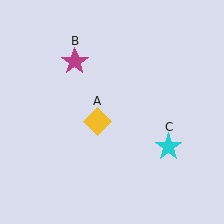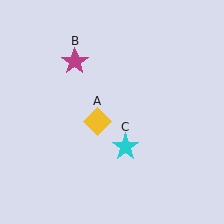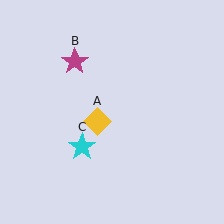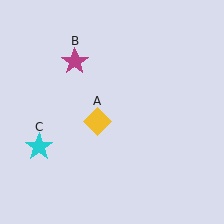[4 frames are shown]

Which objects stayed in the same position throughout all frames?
Yellow diamond (object A) and magenta star (object B) remained stationary.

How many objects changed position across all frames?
1 object changed position: cyan star (object C).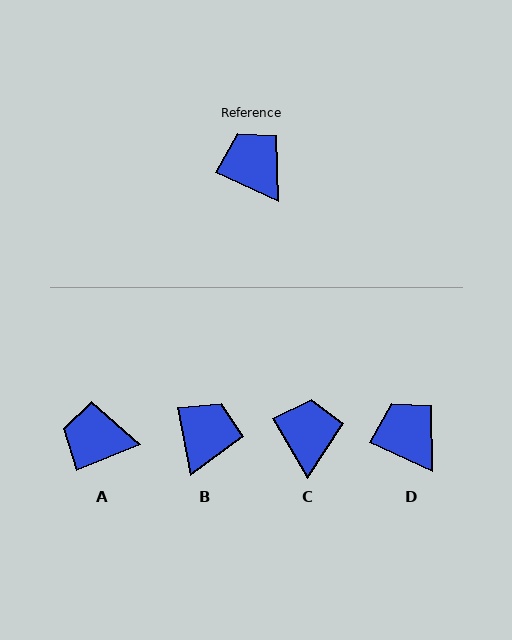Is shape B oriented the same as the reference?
No, it is off by about 54 degrees.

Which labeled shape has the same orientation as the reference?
D.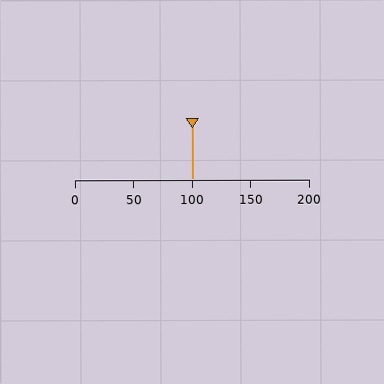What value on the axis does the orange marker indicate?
The marker indicates approximately 100.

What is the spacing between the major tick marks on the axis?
The major ticks are spaced 50 apart.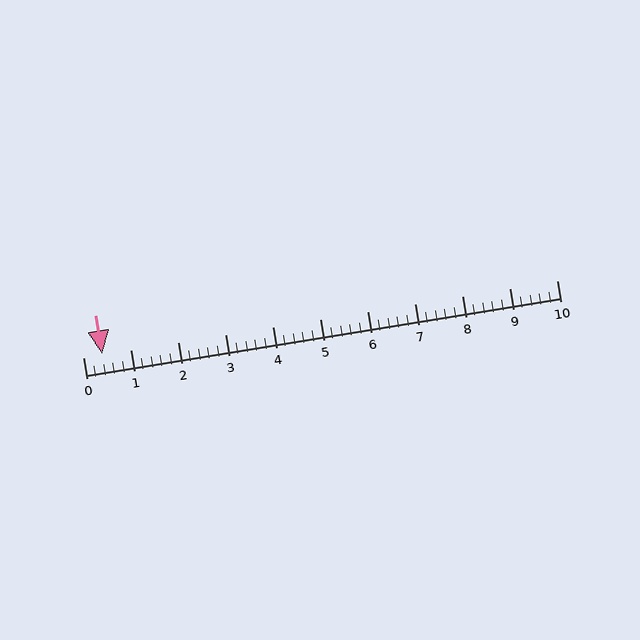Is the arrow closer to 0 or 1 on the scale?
The arrow is closer to 0.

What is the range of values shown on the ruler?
The ruler shows values from 0 to 10.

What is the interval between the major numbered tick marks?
The major tick marks are spaced 1 units apart.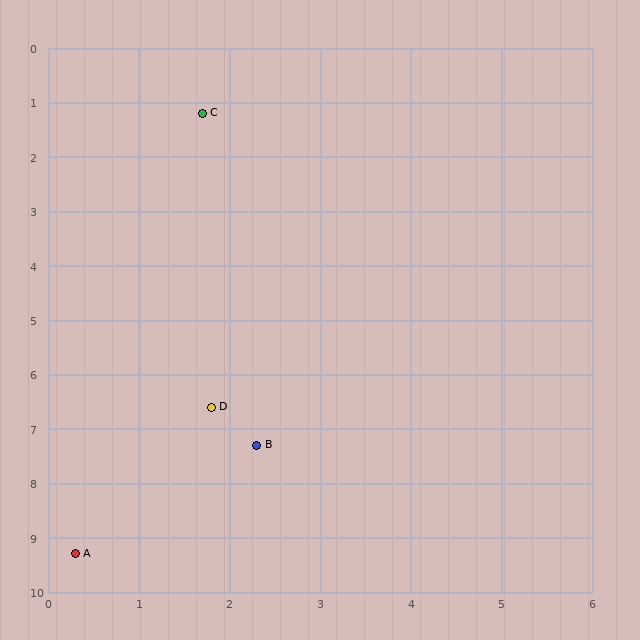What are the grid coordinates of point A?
Point A is at approximately (0.3, 9.3).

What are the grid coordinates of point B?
Point B is at approximately (2.3, 7.3).